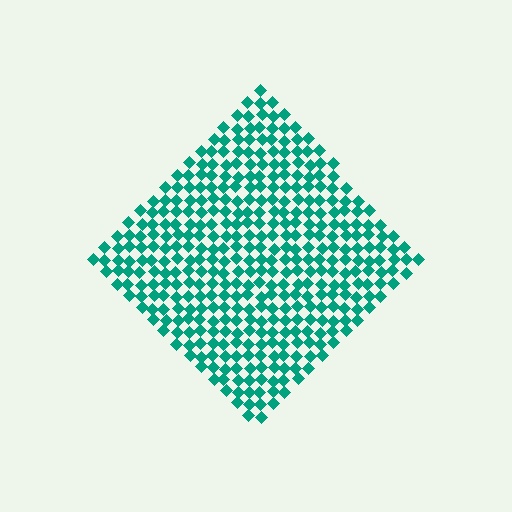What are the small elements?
The small elements are diamonds.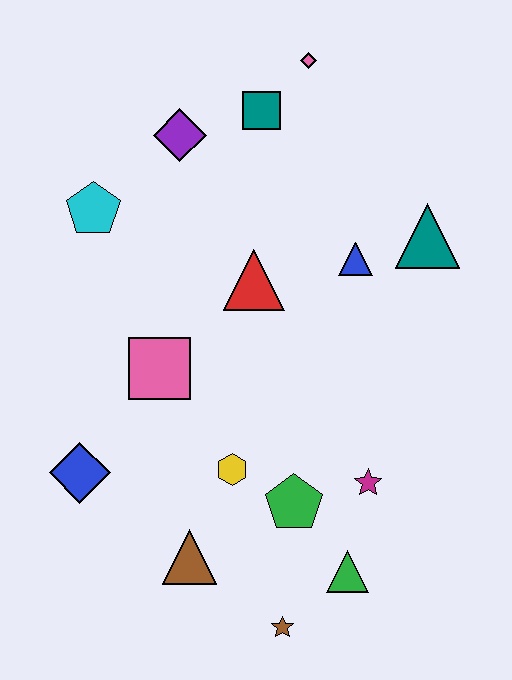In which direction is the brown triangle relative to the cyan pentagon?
The brown triangle is below the cyan pentagon.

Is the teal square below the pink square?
No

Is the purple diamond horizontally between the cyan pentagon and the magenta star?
Yes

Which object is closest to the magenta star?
The green pentagon is closest to the magenta star.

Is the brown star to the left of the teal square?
No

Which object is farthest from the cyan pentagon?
The brown star is farthest from the cyan pentagon.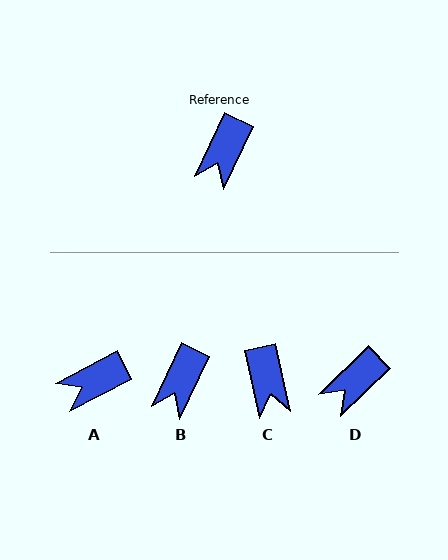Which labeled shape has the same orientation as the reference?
B.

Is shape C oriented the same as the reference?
No, it is off by about 38 degrees.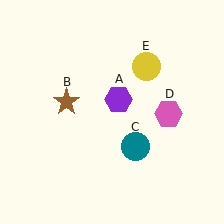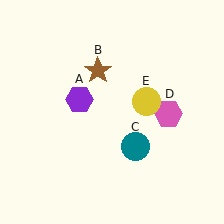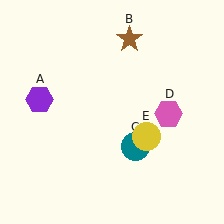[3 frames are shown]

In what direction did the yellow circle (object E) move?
The yellow circle (object E) moved down.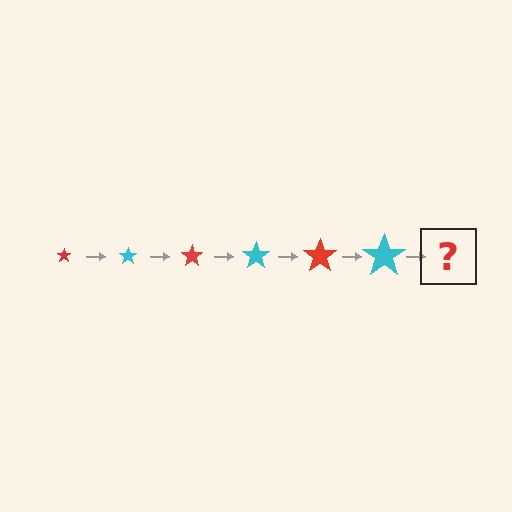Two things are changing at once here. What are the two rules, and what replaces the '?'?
The two rules are that the star grows larger each step and the color cycles through red and cyan. The '?' should be a red star, larger than the previous one.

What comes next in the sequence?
The next element should be a red star, larger than the previous one.